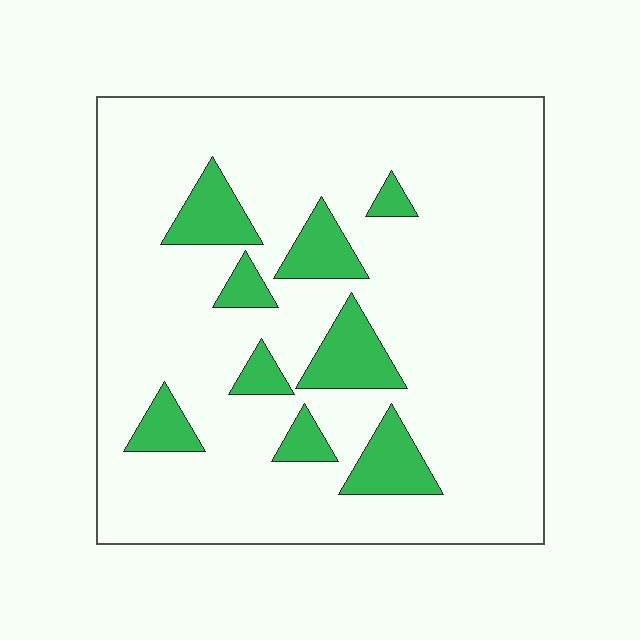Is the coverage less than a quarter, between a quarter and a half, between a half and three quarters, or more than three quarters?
Less than a quarter.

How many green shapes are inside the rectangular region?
9.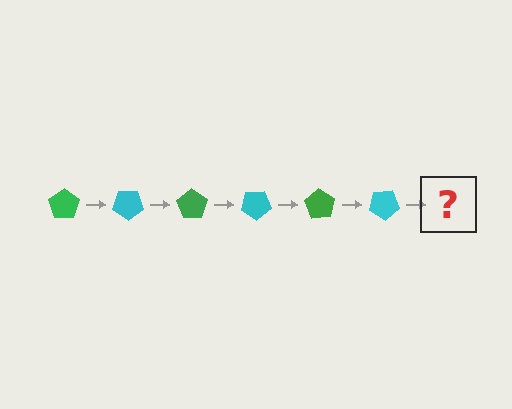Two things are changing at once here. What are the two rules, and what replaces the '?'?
The two rules are that it rotates 35 degrees each step and the color cycles through green and cyan. The '?' should be a green pentagon, rotated 210 degrees from the start.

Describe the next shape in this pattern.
It should be a green pentagon, rotated 210 degrees from the start.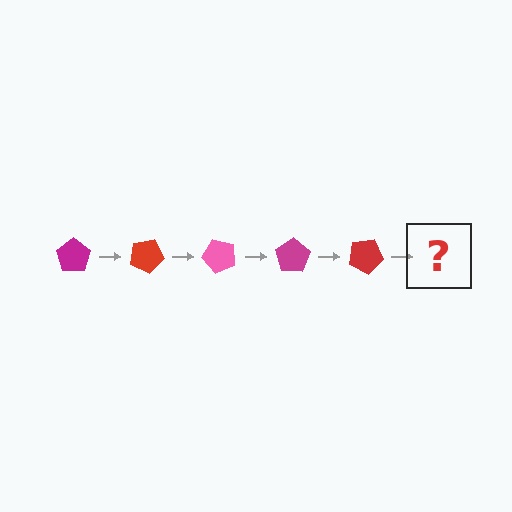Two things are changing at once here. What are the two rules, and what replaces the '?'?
The two rules are that it rotates 25 degrees each step and the color cycles through magenta, red, and pink. The '?' should be a pink pentagon, rotated 125 degrees from the start.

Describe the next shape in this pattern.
It should be a pink pentagon, rotated 125 degrees from the start.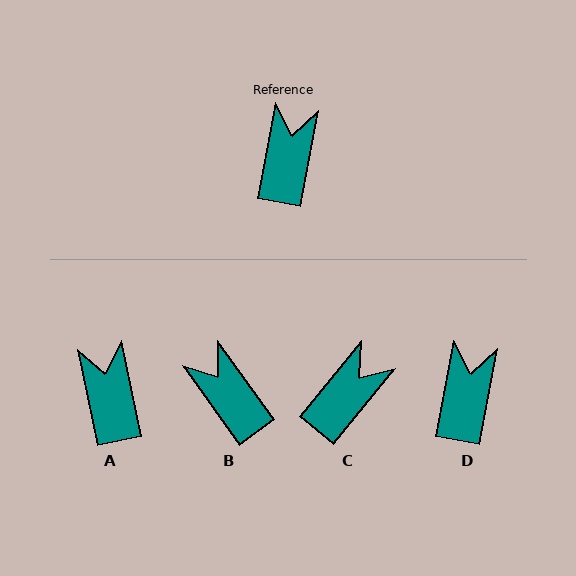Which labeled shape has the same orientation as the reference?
D.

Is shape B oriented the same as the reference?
No, it is off by about 46 degrees.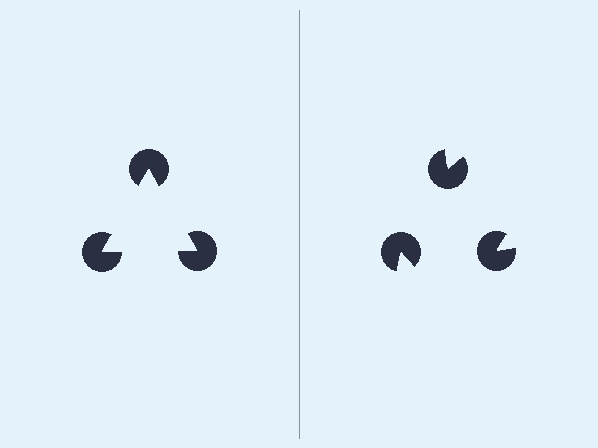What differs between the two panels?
The pac-man discs are positioned identically on both sides; only the wedge orientations differ. On the left they align to a triangle; on the right they are misaligned.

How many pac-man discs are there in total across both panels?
6 — 3 on each side.